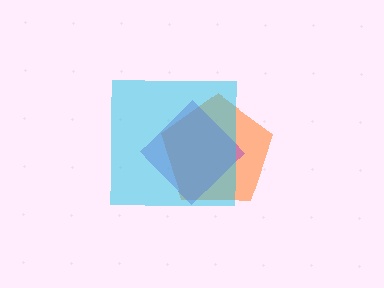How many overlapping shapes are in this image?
There are 3 overlapping shapes in the image.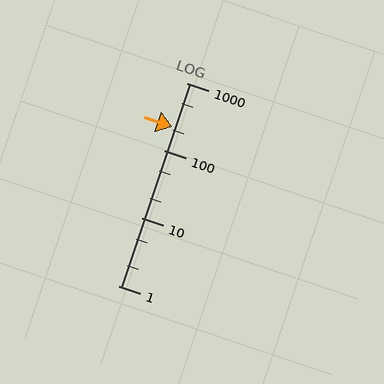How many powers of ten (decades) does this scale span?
The scale spans 3 decades, from 1 to 1000.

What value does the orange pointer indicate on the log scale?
The pointer indicates approximately 220.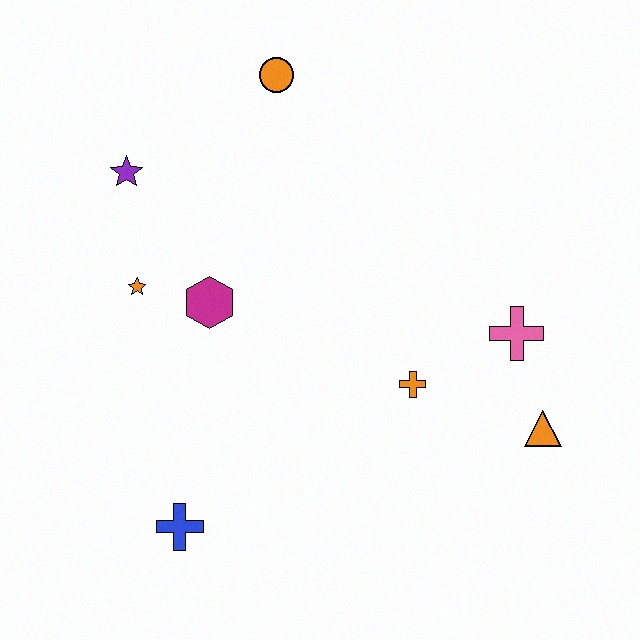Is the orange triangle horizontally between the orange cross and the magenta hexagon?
No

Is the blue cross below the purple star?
Yes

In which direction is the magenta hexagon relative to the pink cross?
The magenta hexagon is to the left of the pink cross.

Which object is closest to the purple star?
The orange star is closest to the purple star.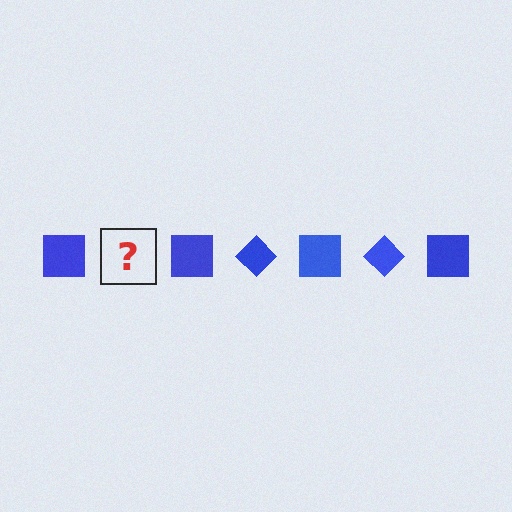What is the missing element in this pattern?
The missing element is a blue diamond.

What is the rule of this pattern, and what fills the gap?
The rule is that the pattern cycles through square, diamond shapes in blue. The gap should be filled with a blue diamond.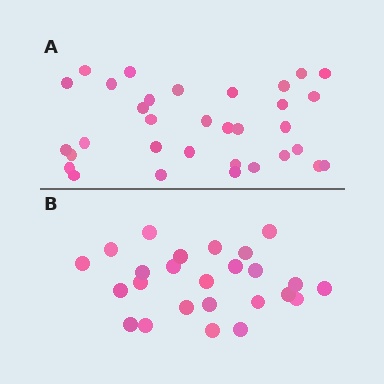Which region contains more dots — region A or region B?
Region A (the top region) has more dots.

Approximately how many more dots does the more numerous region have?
Region A has roughly 8 or so more dots than region B.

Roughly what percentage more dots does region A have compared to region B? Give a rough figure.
About 30% more.